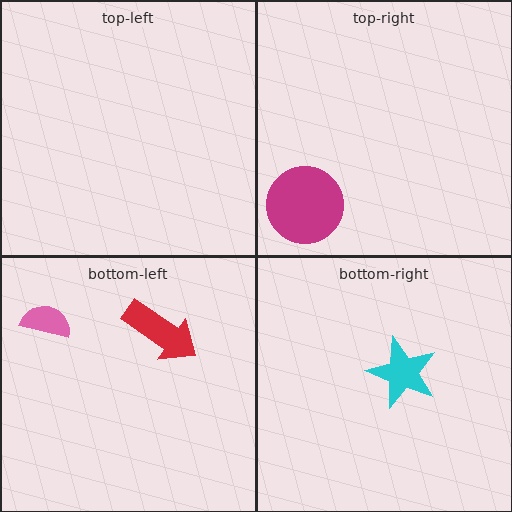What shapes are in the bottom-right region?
The cyan star.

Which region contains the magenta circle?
The top-right region.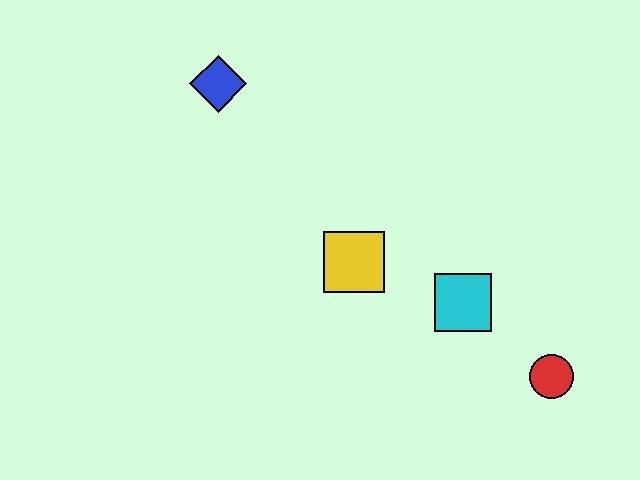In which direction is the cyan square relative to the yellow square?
The cyan square is to the right of the yellow square.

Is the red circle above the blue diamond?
No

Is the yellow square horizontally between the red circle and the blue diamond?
Yes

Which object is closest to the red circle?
The cyan square is closest to the red circle.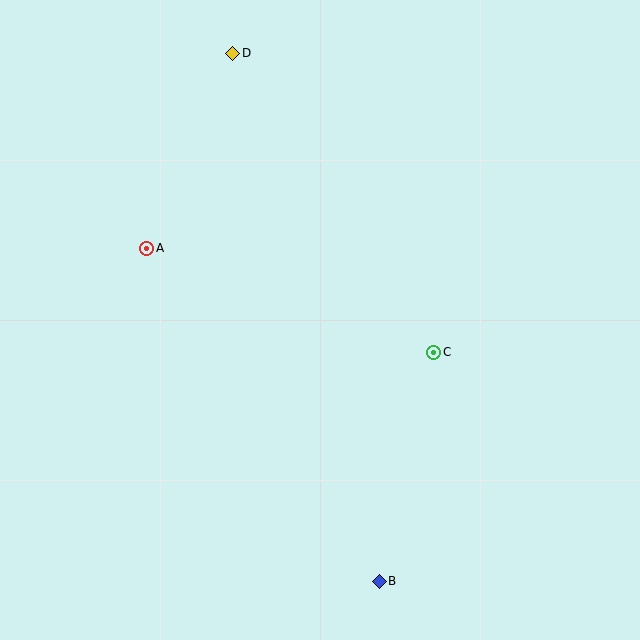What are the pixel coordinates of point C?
Point C is at (434, 352).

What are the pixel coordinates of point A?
Point A is at (147, 248).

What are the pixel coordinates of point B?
Point B is at (379, 581).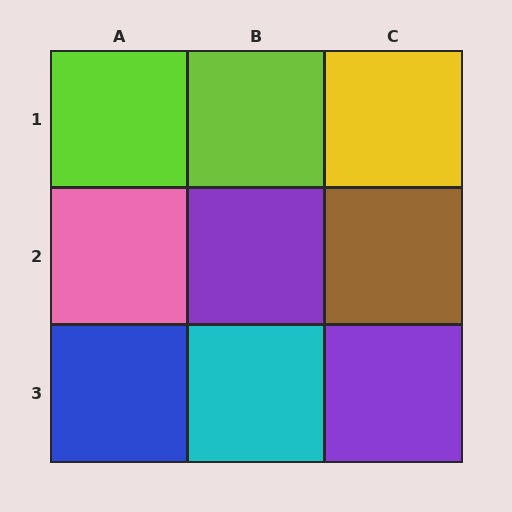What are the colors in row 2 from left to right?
Pink, purple, brown.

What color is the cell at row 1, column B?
Lime.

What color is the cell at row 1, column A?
Lime.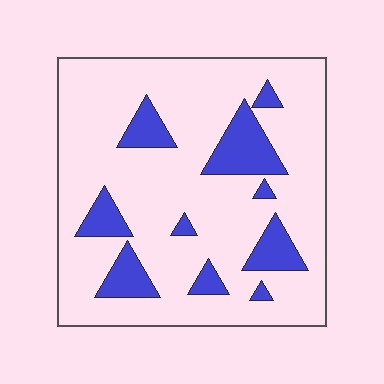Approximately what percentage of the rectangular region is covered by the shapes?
Approximately 20%.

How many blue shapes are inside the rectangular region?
10.